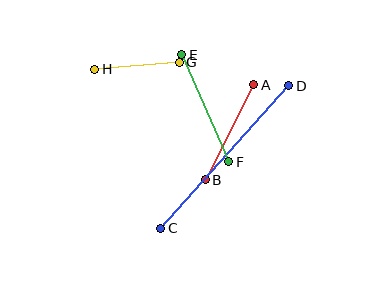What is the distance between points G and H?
The distance is approximately 85 pixels.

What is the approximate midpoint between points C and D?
The midpoint is at approximately (225, 157) pixels.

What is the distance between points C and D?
The distance is approximately 191 pixels.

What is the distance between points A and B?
The distance is approximately 106 pixels.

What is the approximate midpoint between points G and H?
The midpoint is at approximately (137, 66) pixels.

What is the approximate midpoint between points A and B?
The midpoint is at approximately (229, 132) pixels.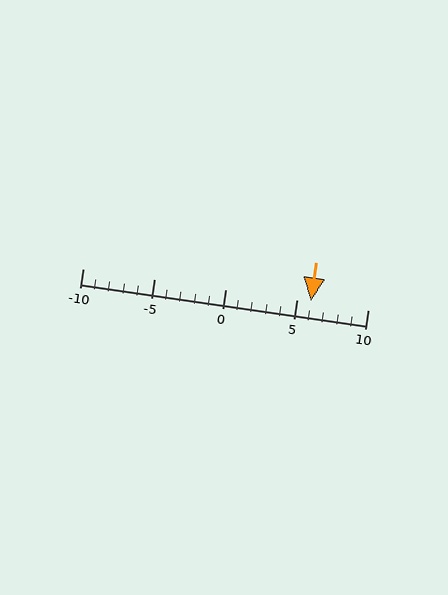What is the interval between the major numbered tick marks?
The major tick marks are spaced 5 units apart.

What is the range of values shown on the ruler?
The ruler shows values from -10 to 10.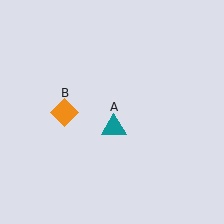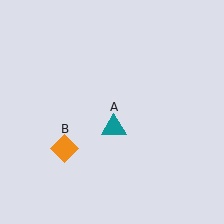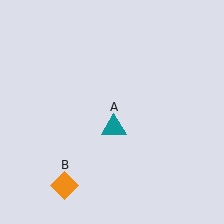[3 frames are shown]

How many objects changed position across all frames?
1 object changed position: orange diamond (object B).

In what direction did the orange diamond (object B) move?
The orange diamond (object B) moved down.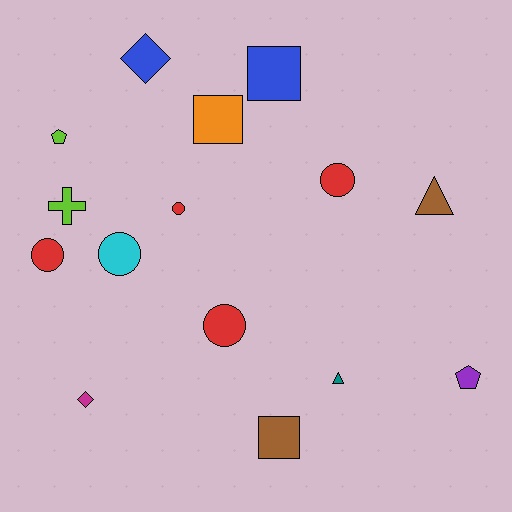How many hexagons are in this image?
There are no hexagons.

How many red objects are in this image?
There are 4 red objects.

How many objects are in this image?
There are 15 objects.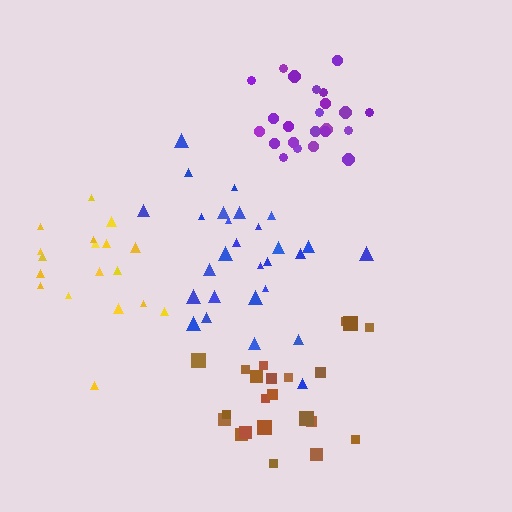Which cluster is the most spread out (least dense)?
Yellow.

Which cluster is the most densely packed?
Purple.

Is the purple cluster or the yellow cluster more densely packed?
Purple.